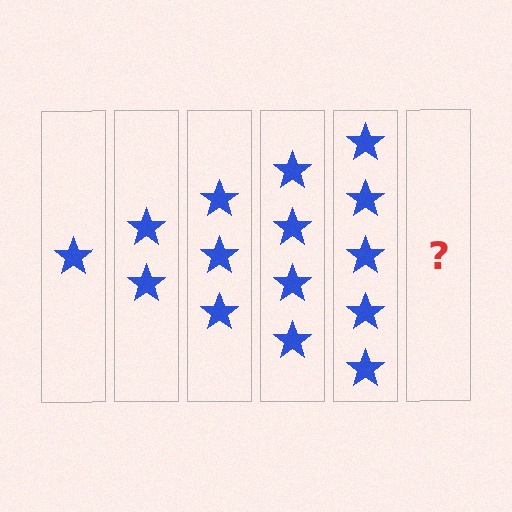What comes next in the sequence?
The next element should be 6 stars.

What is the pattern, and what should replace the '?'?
The pattern is that each step adds one more star. The '?' should be 6 stars.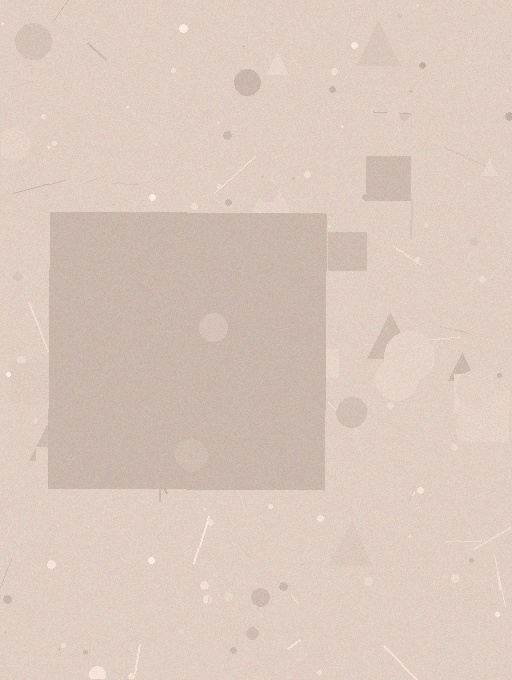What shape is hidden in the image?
A square is hidden in the image.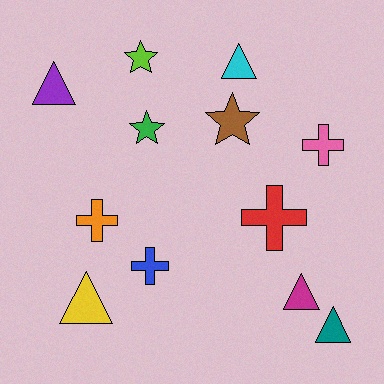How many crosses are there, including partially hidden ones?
There are 4 crosses.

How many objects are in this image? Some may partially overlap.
There are 12 objects.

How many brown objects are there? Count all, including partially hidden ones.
There is 1 brown object.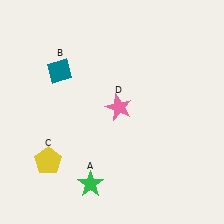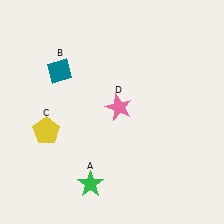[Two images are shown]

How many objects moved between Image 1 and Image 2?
1 object moved between the two images.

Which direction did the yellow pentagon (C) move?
The yellow pentagon (C) moved up.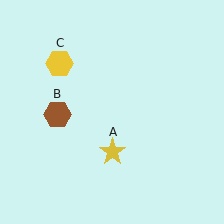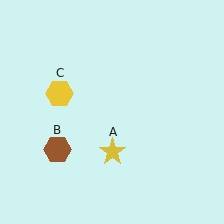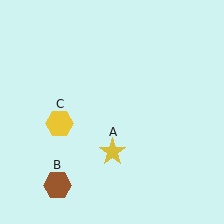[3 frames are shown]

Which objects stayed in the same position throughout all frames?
Yellow star (object A) remained stationary.